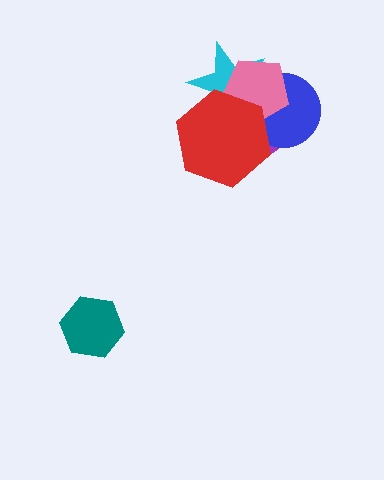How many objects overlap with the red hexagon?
4 objects overlap with the red hexagon.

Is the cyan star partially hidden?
Yes, it is partially covered by another shape.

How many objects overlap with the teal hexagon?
0 objects overlap with the teal hexagon.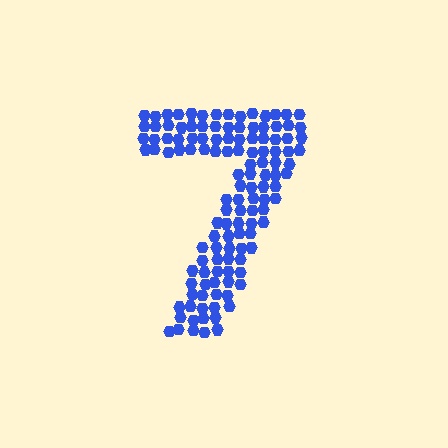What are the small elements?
The small elements are hexagons.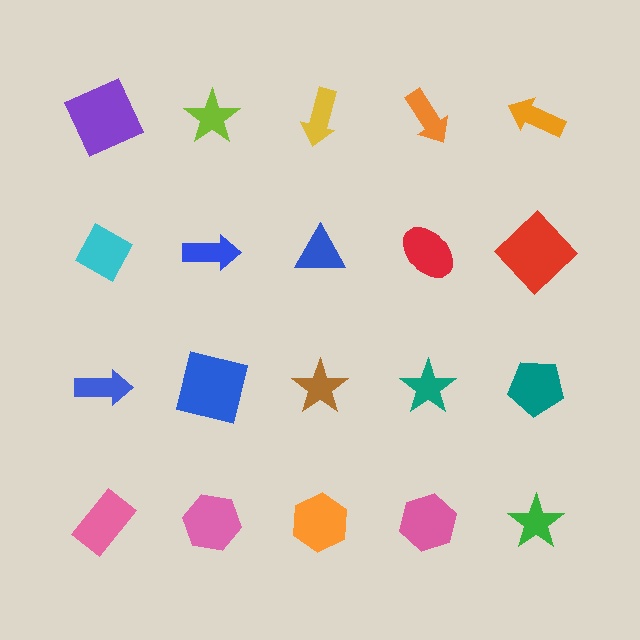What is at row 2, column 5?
A red diamond.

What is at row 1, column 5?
An orange arrow.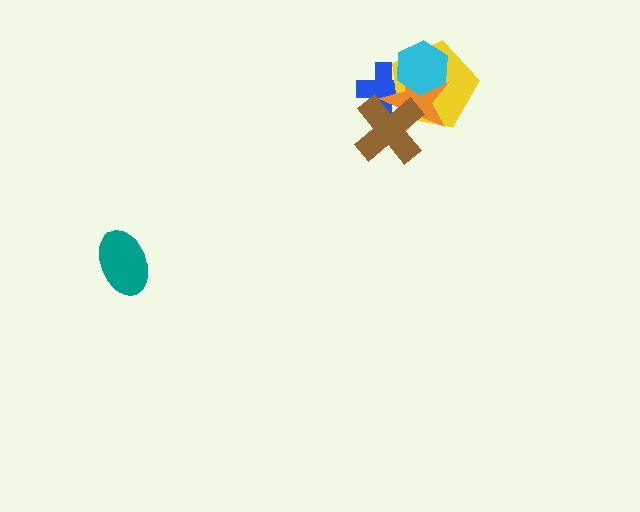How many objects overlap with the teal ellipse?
0 objects overlap with the teal ellipse.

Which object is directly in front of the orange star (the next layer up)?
The brown cross is directly in front of the orange star.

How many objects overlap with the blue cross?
4 objects overlap with the blue cross.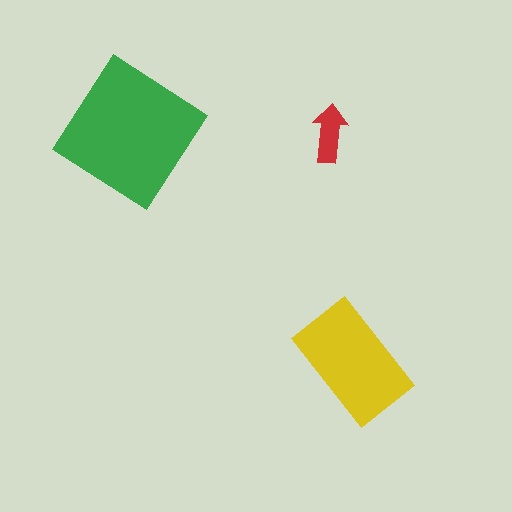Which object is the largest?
The green diamond.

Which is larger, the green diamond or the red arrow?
The green diamond.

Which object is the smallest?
The red arrow.